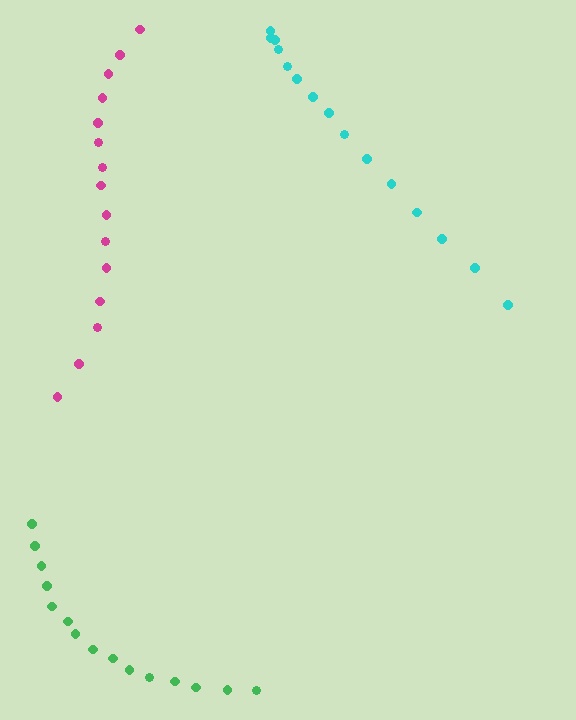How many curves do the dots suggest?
There are 3 distinct paths.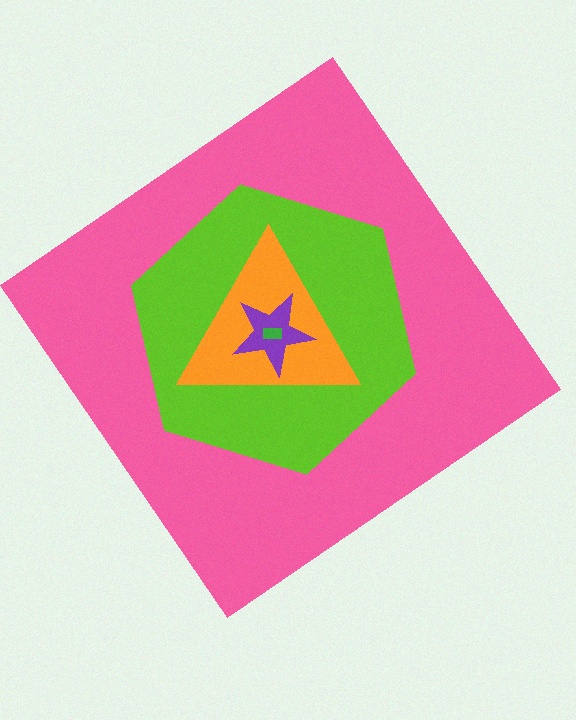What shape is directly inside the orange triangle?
The purple star.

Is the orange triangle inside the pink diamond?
Yes.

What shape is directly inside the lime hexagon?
The orange triangle.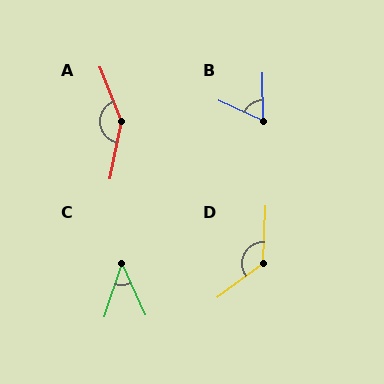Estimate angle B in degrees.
Approximately 65 degrees.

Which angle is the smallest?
C, at approximately 43 degrees.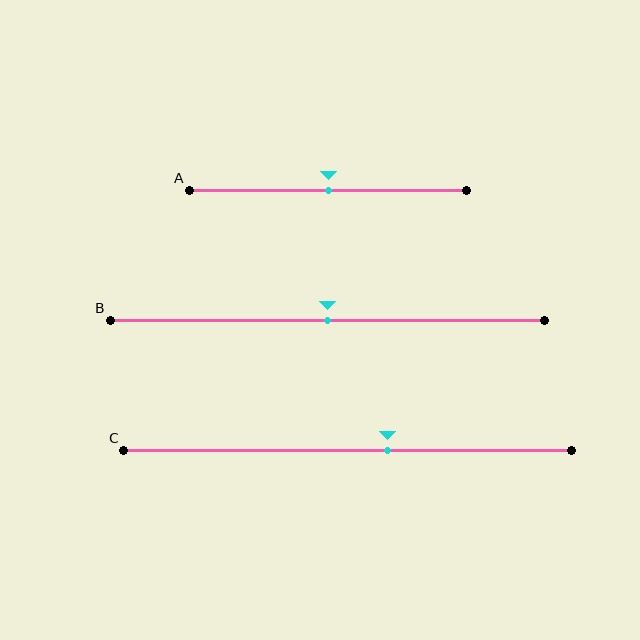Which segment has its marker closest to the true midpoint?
Segment A has its marker closest to the true midpoint.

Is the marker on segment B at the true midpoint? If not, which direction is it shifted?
Yes, the marker on segment B is at the true midpoint.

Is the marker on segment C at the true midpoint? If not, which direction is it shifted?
No, the marker on segment C is shifted to the right by about 9% of the segment length.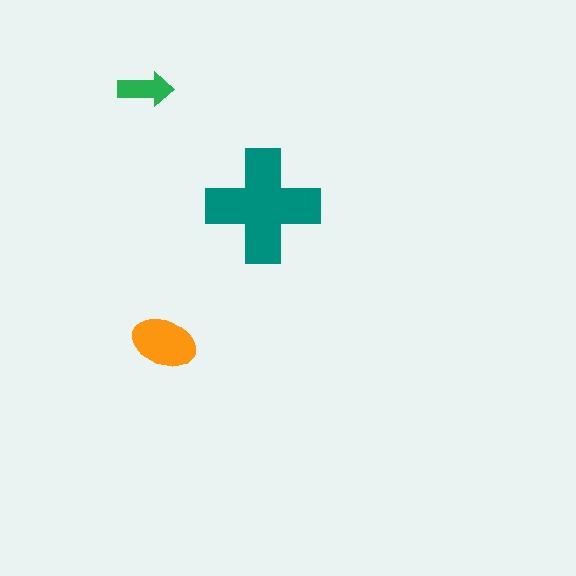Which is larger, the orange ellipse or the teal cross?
The teal cross.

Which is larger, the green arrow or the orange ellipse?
The orange ellipse.